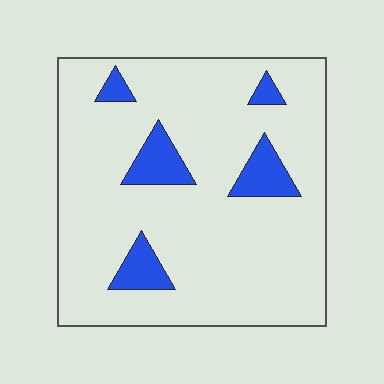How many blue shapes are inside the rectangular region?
5.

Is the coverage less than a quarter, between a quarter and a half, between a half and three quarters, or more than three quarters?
Less than a quarter.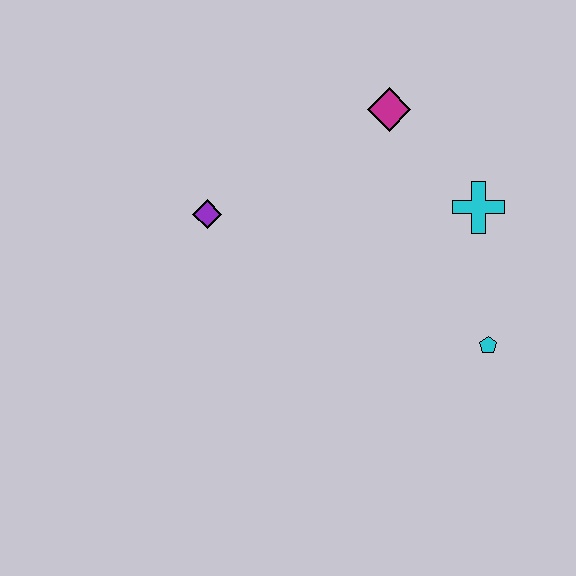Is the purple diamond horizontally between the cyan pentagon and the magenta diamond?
No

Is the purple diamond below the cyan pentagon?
No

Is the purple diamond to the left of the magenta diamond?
Yes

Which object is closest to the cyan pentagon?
The cyan cross is closest to the cyan pentagon.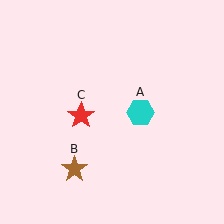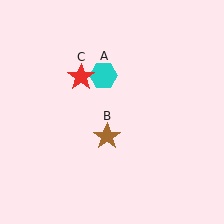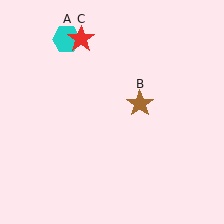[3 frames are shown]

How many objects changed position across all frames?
3 objects changed position: cyan hexagon (object A), brown star (object B), red star (object C).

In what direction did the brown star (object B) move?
The brown star (object B) moved up and to the right.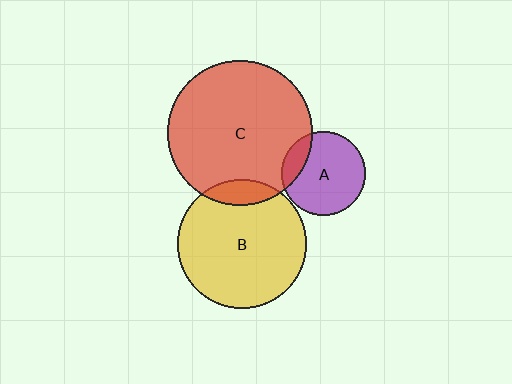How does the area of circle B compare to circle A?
Approximately 2.4 times.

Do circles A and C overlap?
Yes.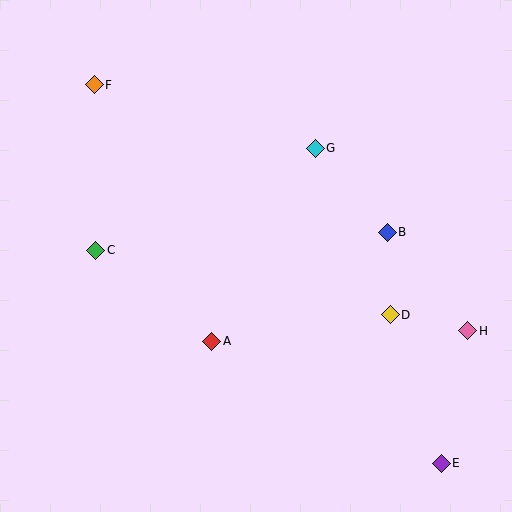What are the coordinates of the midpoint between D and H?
The midpoint between D and H is at (429, 323).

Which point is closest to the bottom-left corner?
Point A is closest to the bottom-left corner.